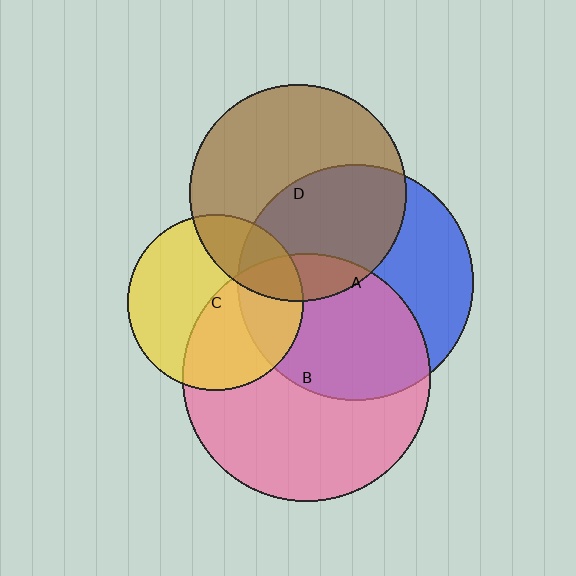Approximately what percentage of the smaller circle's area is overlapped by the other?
Approximately 25%.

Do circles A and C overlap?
Yes.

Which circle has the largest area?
Circle B (pink).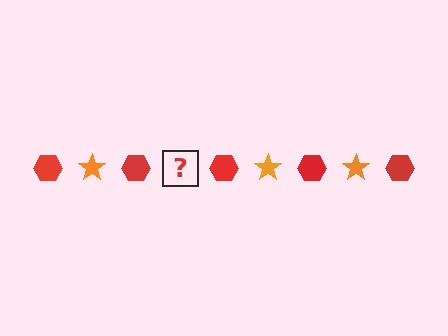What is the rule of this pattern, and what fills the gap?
The rule is that the pattern alternates between red hexagon and orange star. The gap should be filled with an orange star.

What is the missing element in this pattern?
The missing element is an orange star.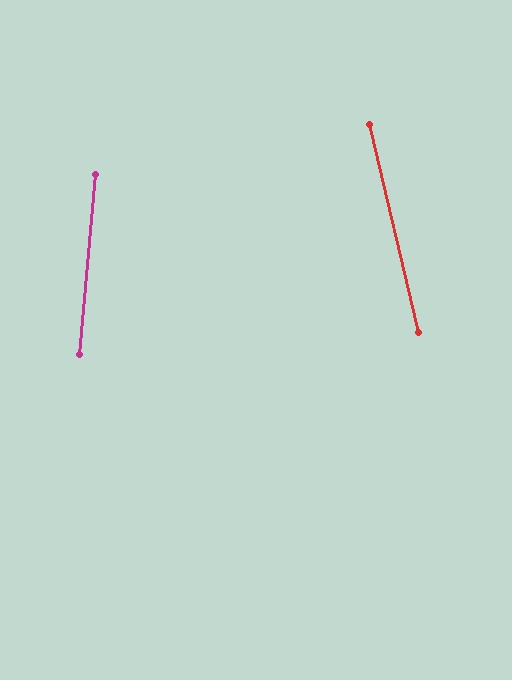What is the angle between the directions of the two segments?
Approximately 18 degrees.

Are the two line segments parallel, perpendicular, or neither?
Neither parallel nor perpendicular — they differ by about 18°.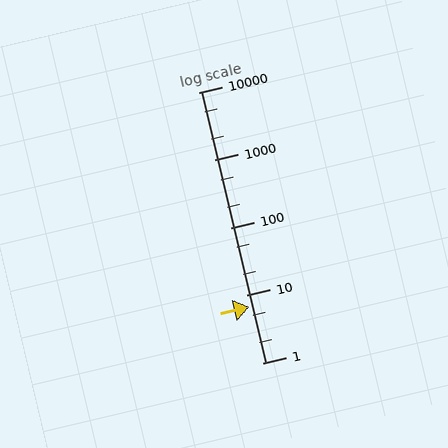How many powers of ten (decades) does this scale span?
The scale spans 4 decades, from 1 to 10000.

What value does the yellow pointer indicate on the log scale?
The pointer indicates approximately 6.7.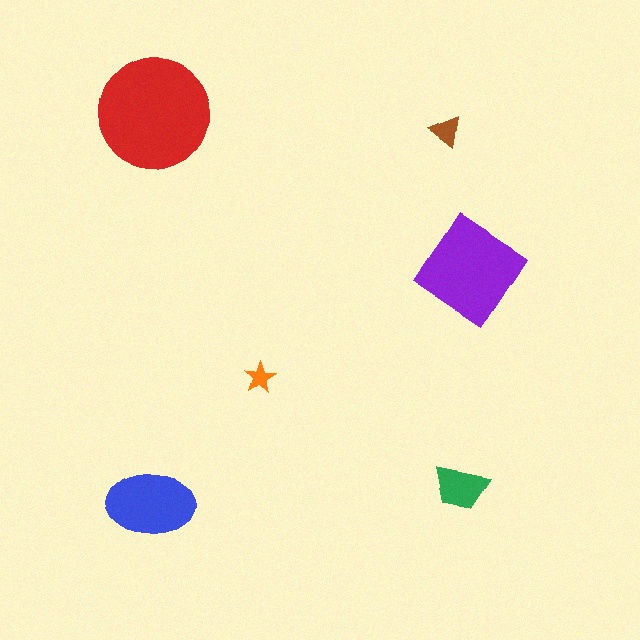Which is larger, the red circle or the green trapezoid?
The red circle.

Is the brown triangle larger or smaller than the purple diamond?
Smaller.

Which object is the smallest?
The orange star.